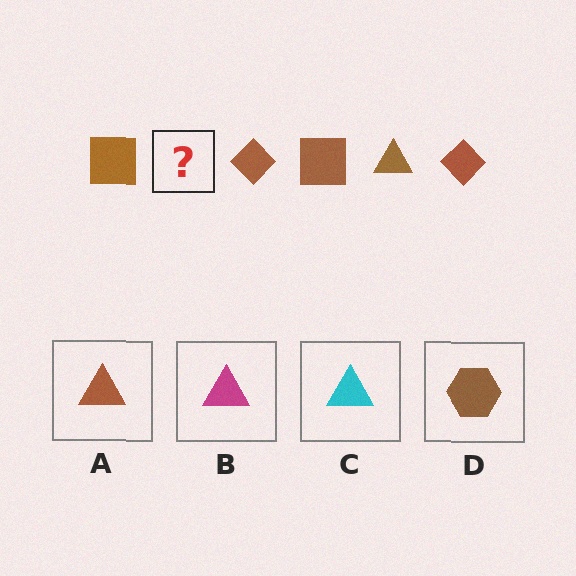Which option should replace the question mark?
Option A.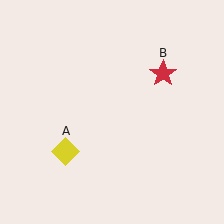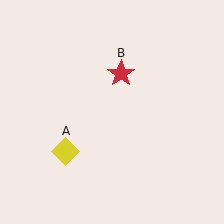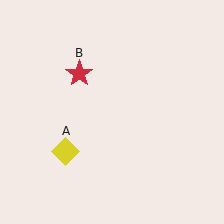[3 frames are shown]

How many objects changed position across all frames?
1 object changed position: red star (object B).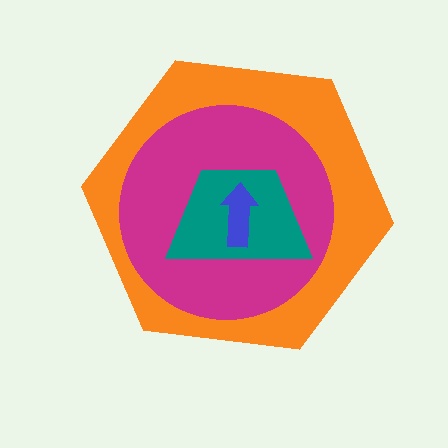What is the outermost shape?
The orange hexagon.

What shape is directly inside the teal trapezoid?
The blue arrow.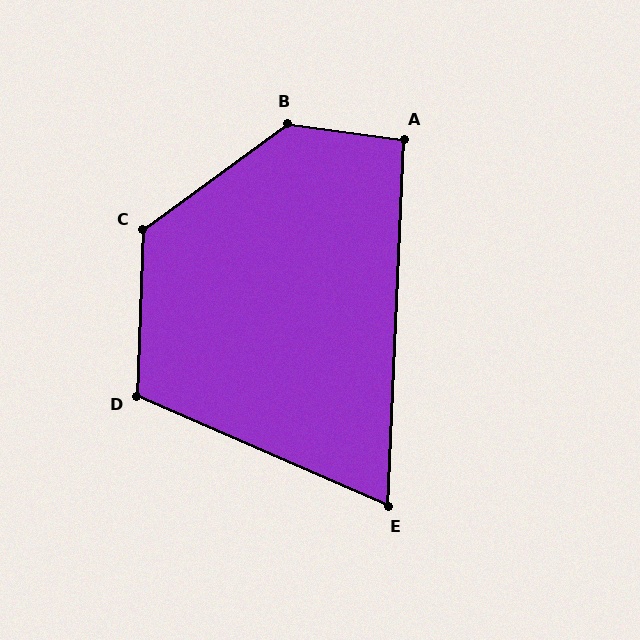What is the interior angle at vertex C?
Approximately 128 degrees (obtuse).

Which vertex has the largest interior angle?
B, at approximately 136 degrees.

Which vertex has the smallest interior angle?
E, at approximately 69 degrees.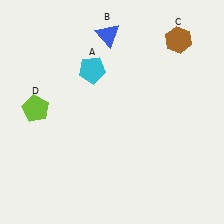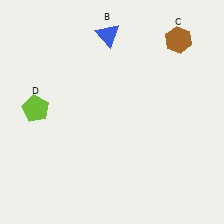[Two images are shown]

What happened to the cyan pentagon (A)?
The cyan pentagon (A) was removed in Image 2. It was in the top-left area of Image 1.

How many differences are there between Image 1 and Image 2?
There is 1 difference between the two images.